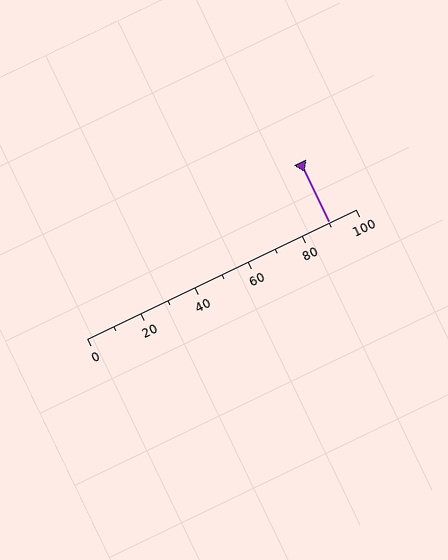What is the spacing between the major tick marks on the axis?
The major ticks are spaced 20 apart.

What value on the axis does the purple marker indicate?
The marker indicates approximately 90.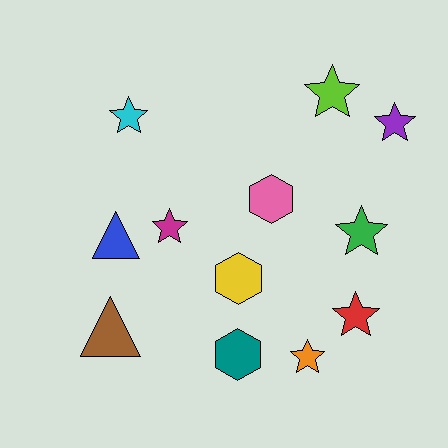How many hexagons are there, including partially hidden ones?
There are 3 hexagons.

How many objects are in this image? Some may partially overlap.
There are 12 objects.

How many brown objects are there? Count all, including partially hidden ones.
There is 1 brown object.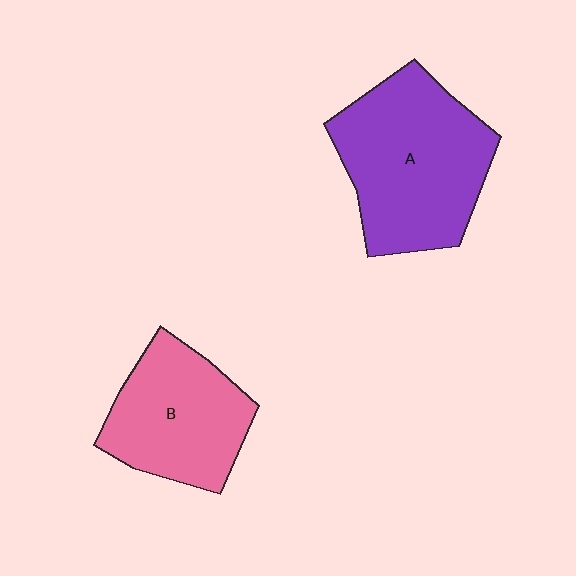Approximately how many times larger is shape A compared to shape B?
Approximately 1.4 times.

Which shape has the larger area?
Shape A (purple).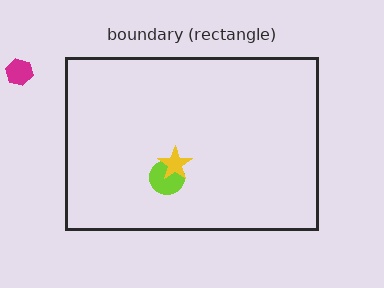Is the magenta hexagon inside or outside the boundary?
Outside.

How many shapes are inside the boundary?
2 inside, 1 outside.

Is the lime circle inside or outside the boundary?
Inside.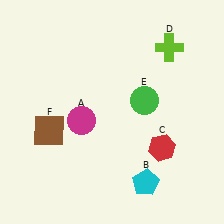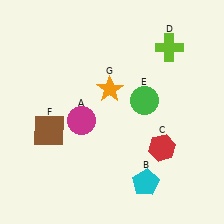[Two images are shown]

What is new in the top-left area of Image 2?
An orange star (G) was added in the top-left area of Image 2.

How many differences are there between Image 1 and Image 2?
There is 1 difference between the two images.